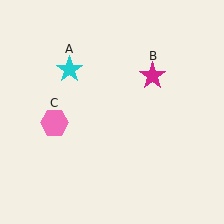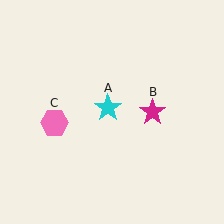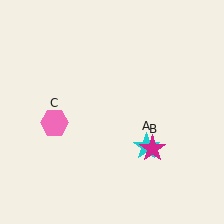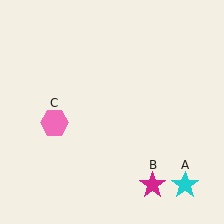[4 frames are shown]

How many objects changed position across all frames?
2 objects changed position: cyan star (object A), magenta star (object B).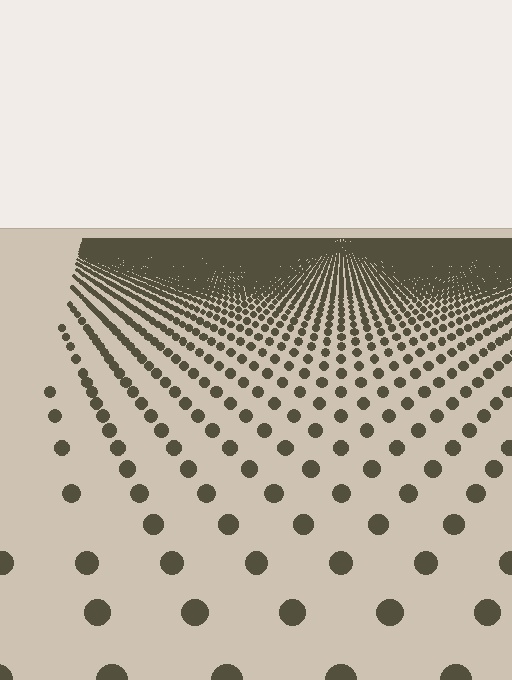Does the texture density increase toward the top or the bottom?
Density increases toward the top.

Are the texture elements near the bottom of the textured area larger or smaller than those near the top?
Larger. Near the bottom, elements are closer to the viewer and appear at a bigger on-screen size.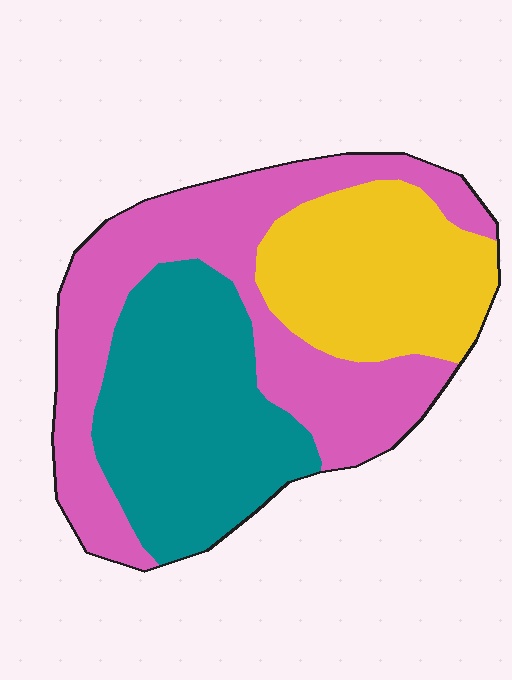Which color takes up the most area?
Pink, at roughly 40%.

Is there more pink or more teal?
Pink.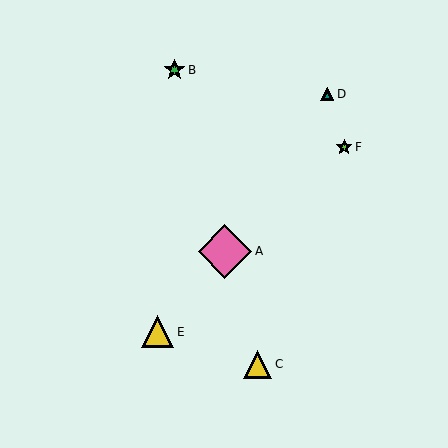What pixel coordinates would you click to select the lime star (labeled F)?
Click at (344, 147) to select the lime star F.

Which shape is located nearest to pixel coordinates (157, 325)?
The yellow triangle (labeled E) at (158, 332) is nearest to that location.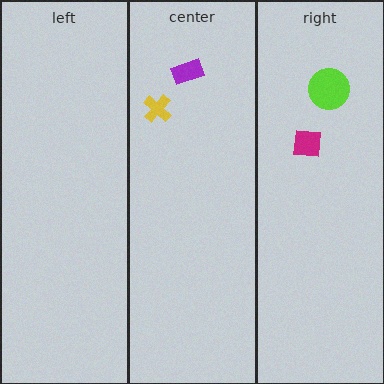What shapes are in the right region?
The lime circle, the magenta square.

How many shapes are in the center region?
2.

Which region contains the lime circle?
The right region.